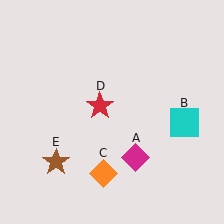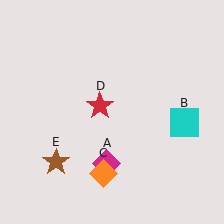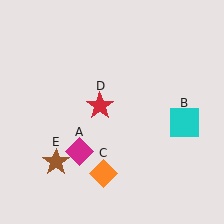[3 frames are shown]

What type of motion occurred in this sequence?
The magenta diamond (object A) rotated clockwise around the center of the scene.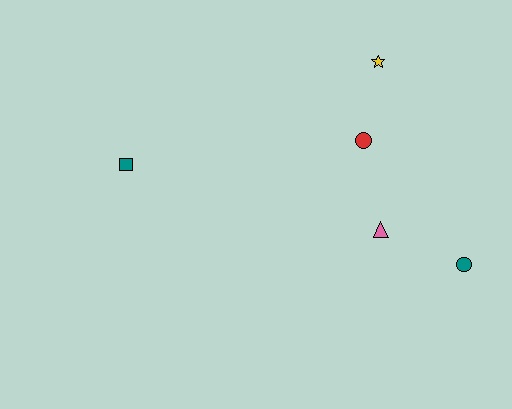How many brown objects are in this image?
There are no brown objects.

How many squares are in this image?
There is 1 square.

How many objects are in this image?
There are 5 objects.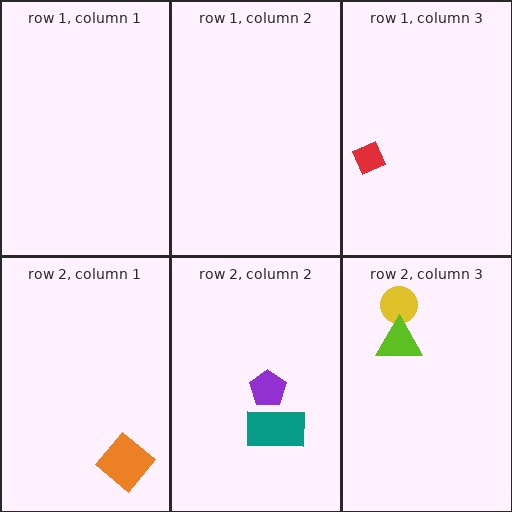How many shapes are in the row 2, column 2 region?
2.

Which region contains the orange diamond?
The row 2, column 1 region.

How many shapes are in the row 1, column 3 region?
1.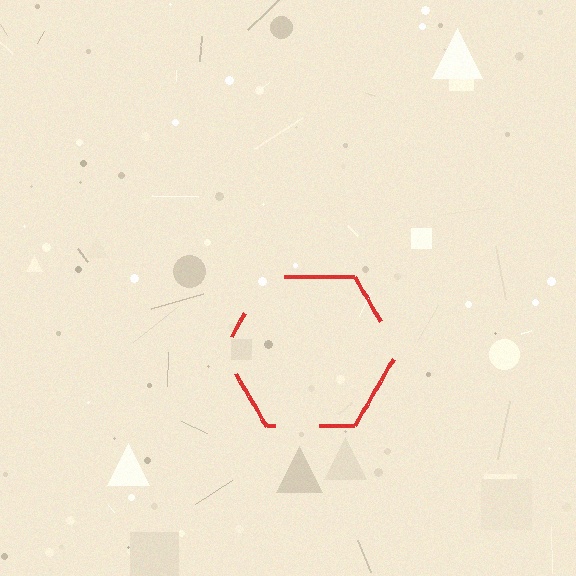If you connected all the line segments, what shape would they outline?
They would outline a hexagon.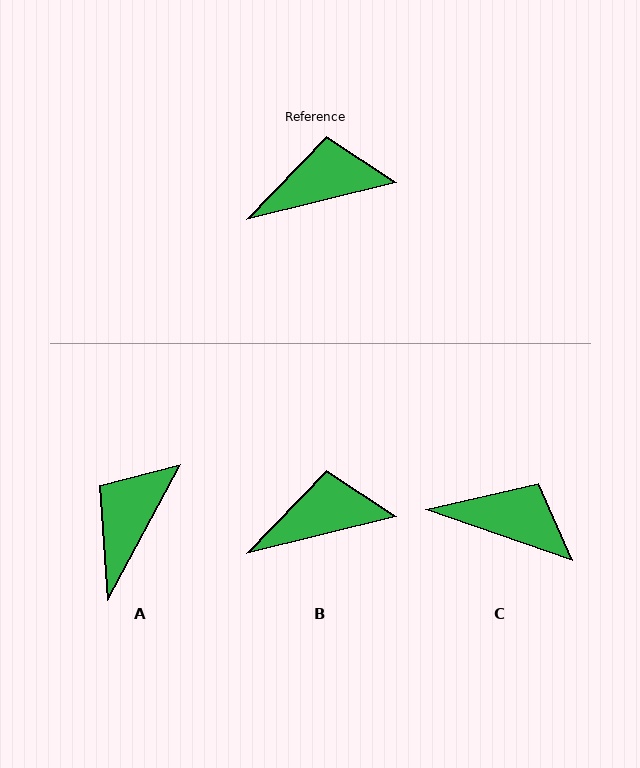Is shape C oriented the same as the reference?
No, it is off by about 33 degrees.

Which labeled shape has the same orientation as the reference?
B.